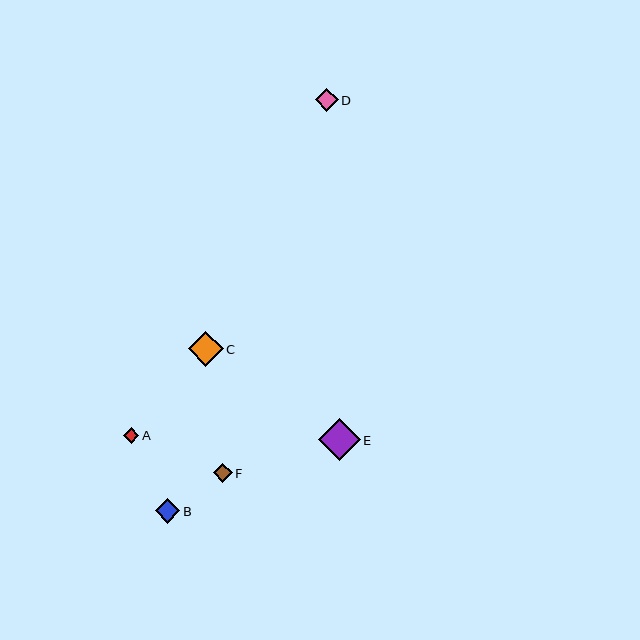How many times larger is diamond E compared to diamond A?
Diamond E is approximately 2.7 times the size of diamond A.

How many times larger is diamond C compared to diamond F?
Diamond C is approximately 1.8 times the size of diamond F.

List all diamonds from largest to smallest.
From largest to smallest: E, C, B, D, F, A.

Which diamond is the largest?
Diamond E is the largest with a size of approximately 42 pixels.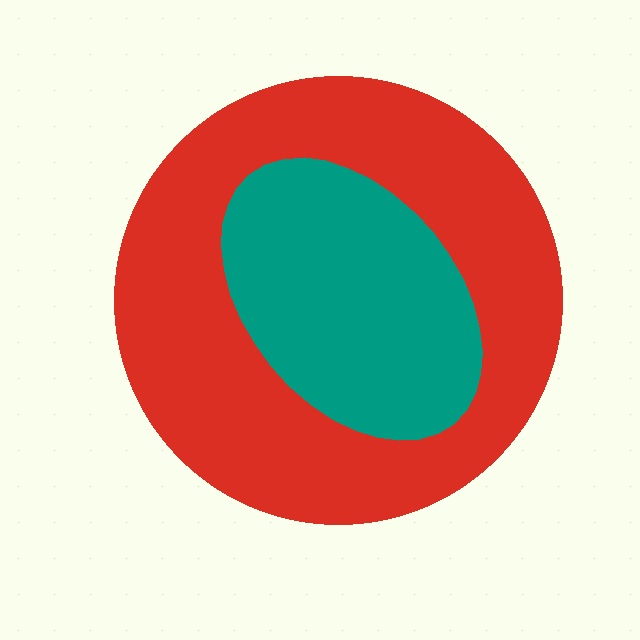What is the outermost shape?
The red circle.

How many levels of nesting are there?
2.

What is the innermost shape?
The teal ellipse.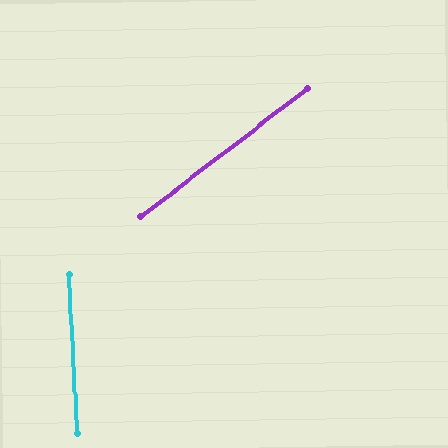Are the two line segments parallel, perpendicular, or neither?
Neither parallel nor perpendicular — they differ by about 55°.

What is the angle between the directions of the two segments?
Approximately 55 degrees.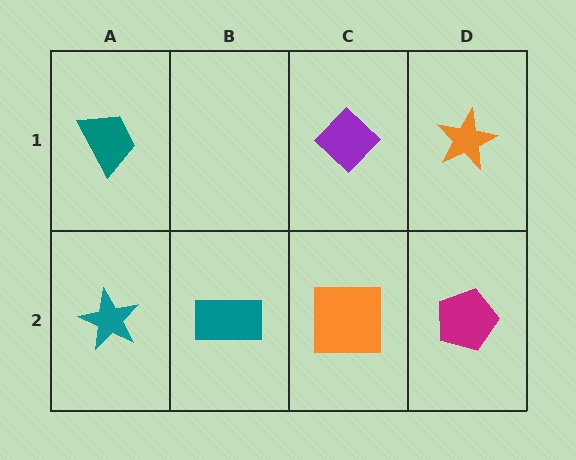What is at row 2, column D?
A magenta pentagon.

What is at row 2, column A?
A teal star.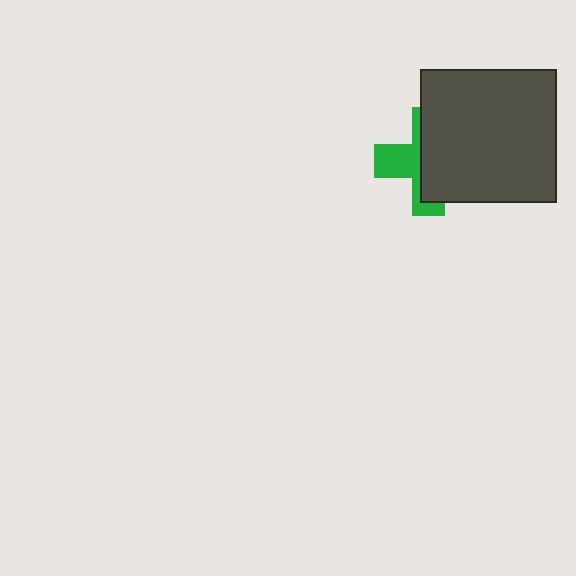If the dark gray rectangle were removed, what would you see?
You would see the complete green cross.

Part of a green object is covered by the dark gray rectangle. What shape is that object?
It is a cross.